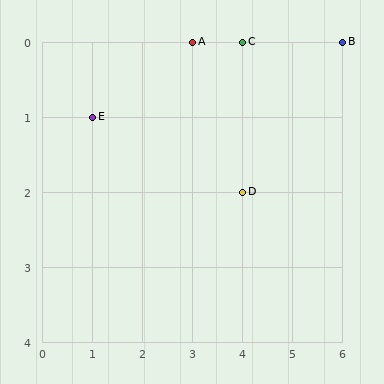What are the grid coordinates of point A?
Point A is at grid coordinates (3, 0).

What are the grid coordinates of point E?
Point E is at grid coordinates (1, 1).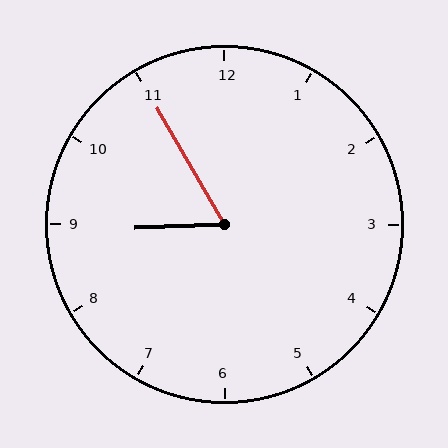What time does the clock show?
8:55.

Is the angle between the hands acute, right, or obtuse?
It is acute.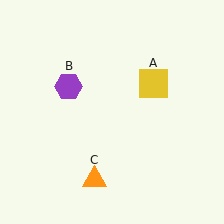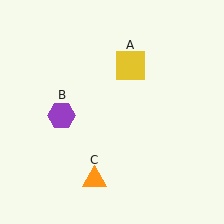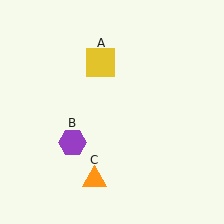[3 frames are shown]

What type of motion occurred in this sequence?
The yellow square (object A), purple hexagon (object B) rotated counterclockwise around the center of the scene.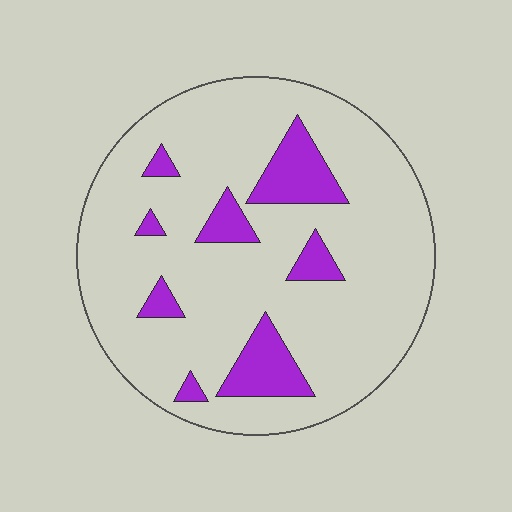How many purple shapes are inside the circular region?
8.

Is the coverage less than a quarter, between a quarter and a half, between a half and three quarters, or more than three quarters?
Less than a quarter.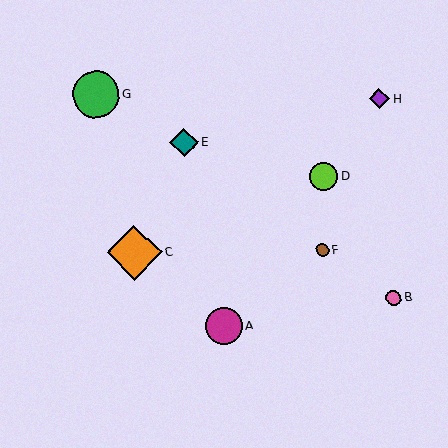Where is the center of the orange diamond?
The center of the orange diamond is at (135, 253).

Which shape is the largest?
The orange diamond (labeled C) is the largest.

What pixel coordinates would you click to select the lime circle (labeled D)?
Click at (324, 176) to select the lime circle D.